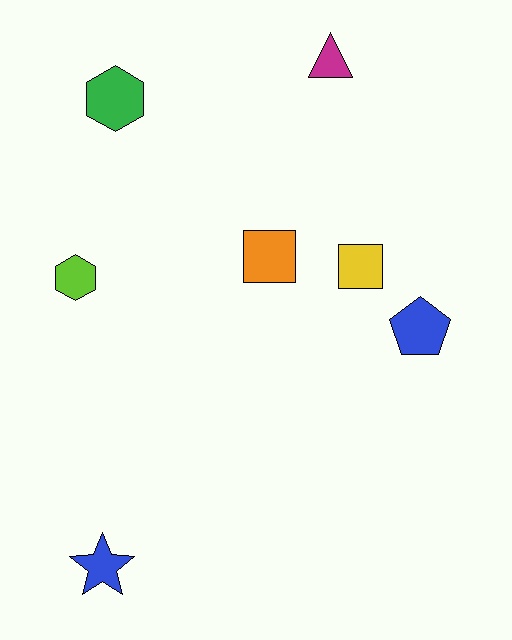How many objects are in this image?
There are 7 objects.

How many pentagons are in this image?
There is 1 pentagon.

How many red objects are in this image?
There are no red objects.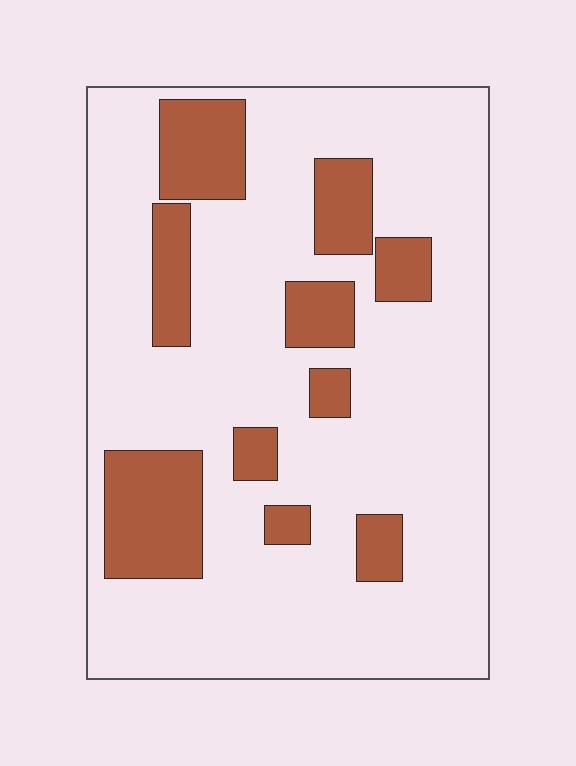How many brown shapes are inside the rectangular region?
10.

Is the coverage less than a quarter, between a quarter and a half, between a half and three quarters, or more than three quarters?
Less than a quarter.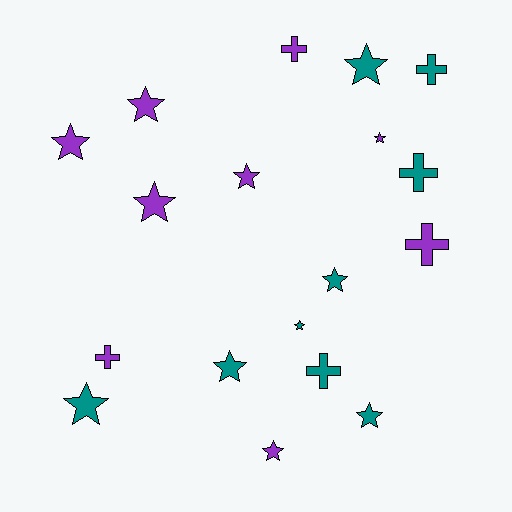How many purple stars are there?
There are 6 purple stars.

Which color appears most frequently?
Teal, with 9 objects.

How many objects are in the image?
There are 18 objects.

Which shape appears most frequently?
Star, with 12 objects.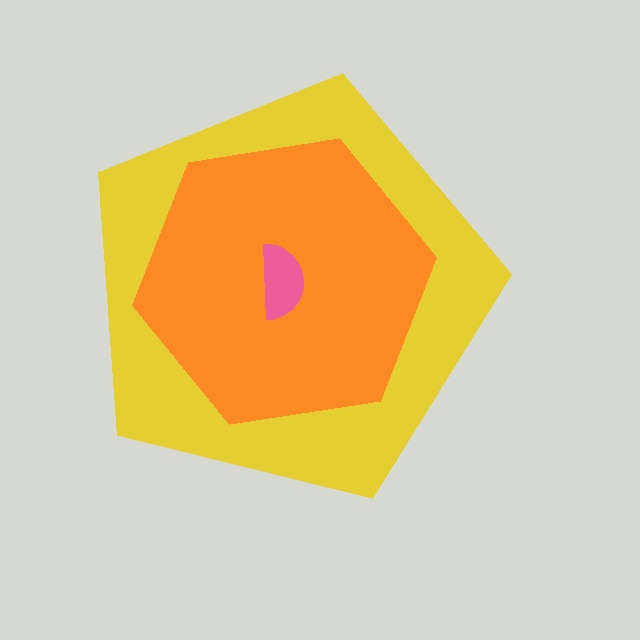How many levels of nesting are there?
3.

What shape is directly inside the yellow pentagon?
The orange hexagon.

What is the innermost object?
The pink semicircle.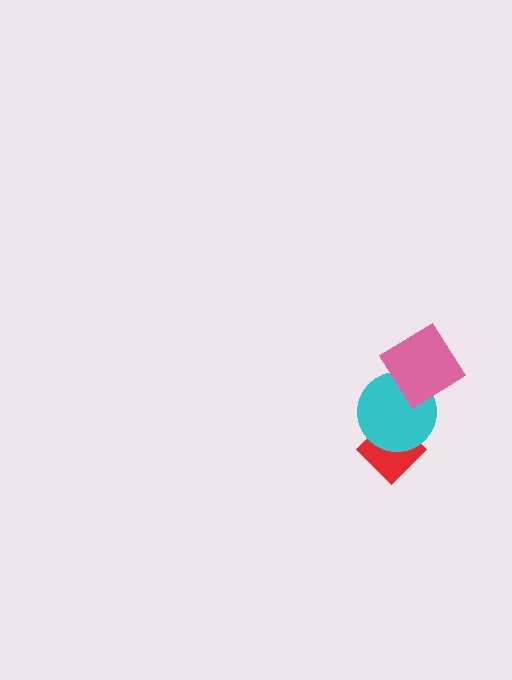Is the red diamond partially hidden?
Yes, it is partially covered by another shape.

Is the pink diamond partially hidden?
No, no other shape covers it.